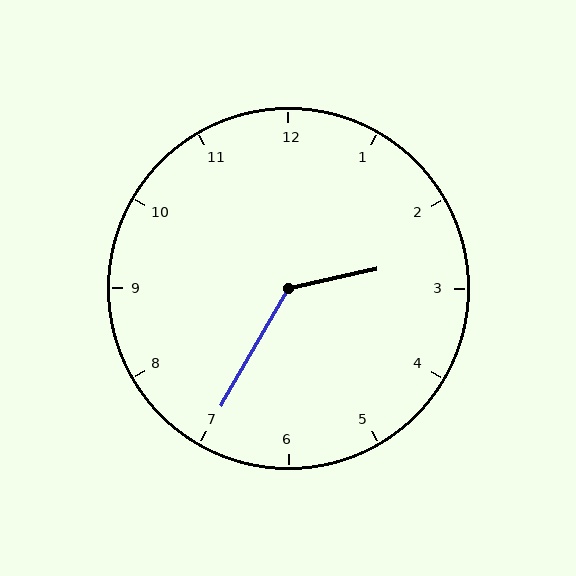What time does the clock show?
2:35.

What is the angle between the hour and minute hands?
Approximately 132 degrees.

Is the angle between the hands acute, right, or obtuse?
It is obtuse.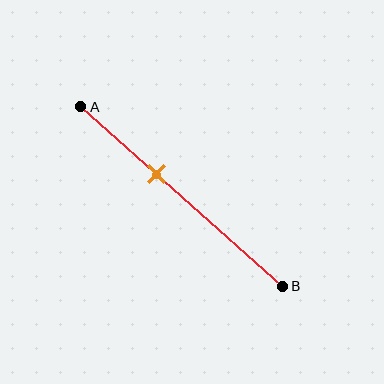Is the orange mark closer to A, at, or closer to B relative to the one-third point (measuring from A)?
The orange mark is closer to point B than the one-third point of segment AB.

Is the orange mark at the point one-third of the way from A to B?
No, the mark is at about 40% from A, not at the 33% one-third point.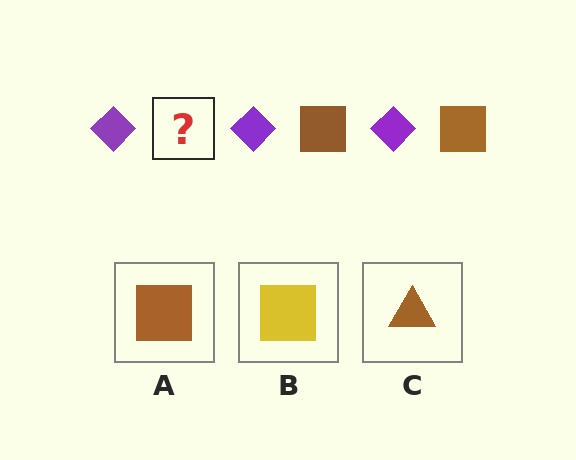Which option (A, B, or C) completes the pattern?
A.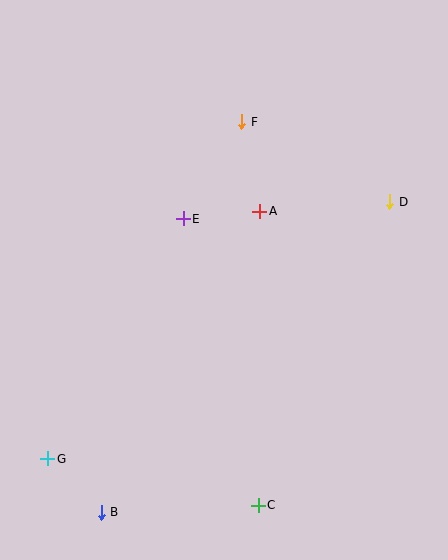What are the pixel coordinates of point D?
Point D is at (390, 202).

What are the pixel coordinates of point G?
Point G is at (48, 459).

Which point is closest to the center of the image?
Point E at (183, 219) is closest to the center.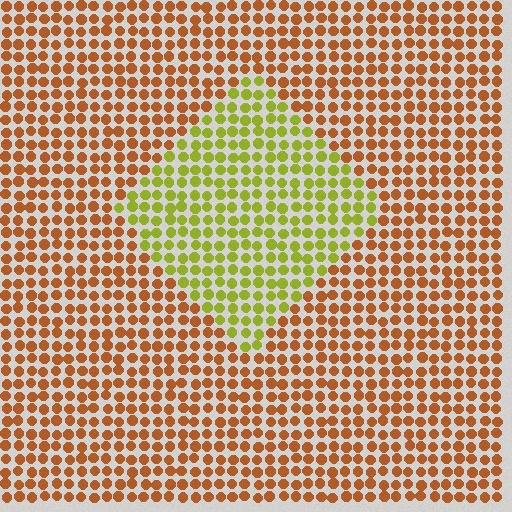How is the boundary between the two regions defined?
The boundary is defined purely by a slight shift in hue (about 51 degrees). Spacing, size, and orientation are identical on both sides.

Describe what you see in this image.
The image is filled with small brown elements in a uniform arrangement. A diamond-shaped region is visible where the elements are tinted to a slightly different hue, forming a subtle color boundary.